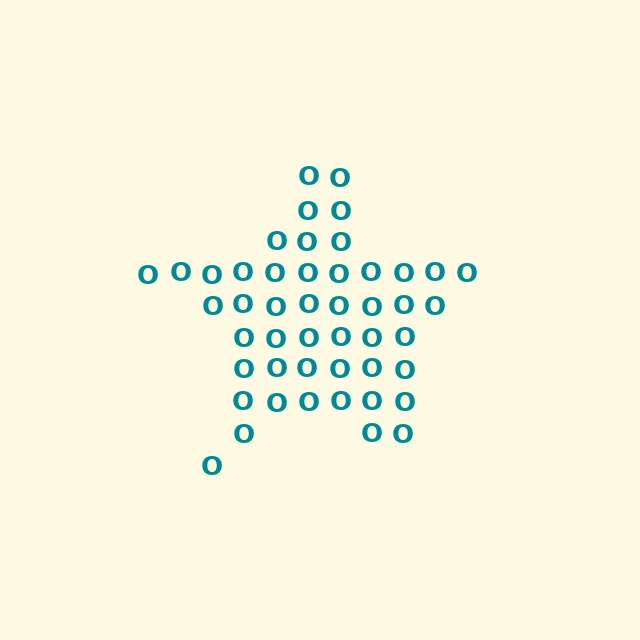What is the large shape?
The large shape is a star.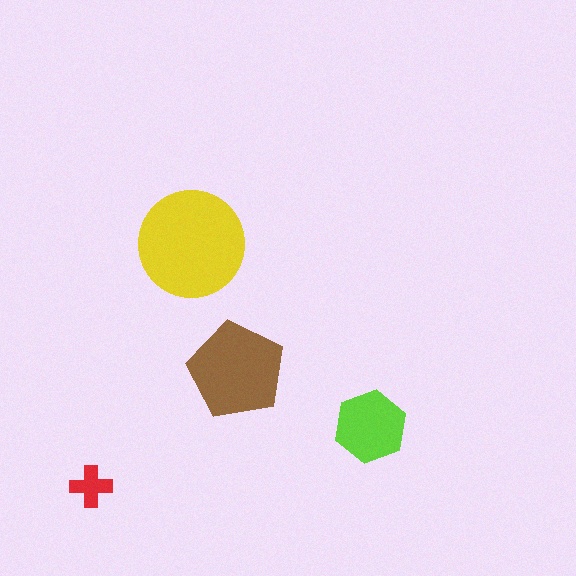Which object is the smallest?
The red cross.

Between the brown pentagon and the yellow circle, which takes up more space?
The yellow circle.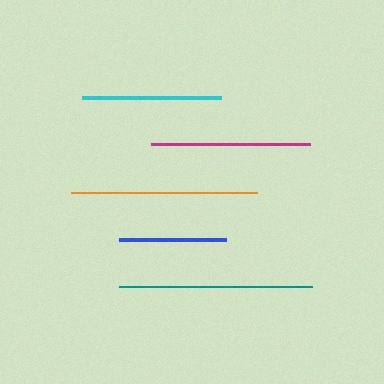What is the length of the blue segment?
The blue segment is approximately 108 pixels long.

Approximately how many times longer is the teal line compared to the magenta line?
The teal line is approximately 1.2 times the length of the magenta line.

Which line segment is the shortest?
The blue line is the shortest at approximately 108 pixels.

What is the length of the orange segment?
The orange segment is approximately 186 pixels long.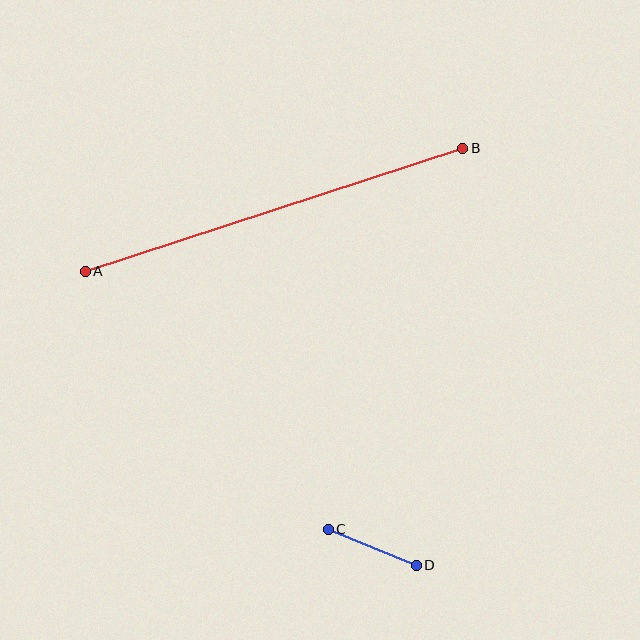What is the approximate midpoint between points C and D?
The midpoint is at approximately (372, 547) pixels.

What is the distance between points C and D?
The distance is approximately 95 pixels.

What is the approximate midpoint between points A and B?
The midpoint is at approximately (274, 210) pixels.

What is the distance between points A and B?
The distance is approximately 397 pixels.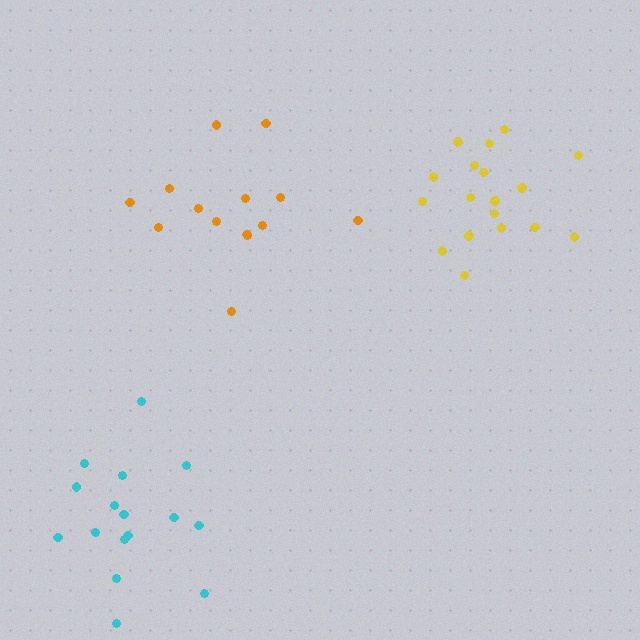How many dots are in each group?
Group 1: 18 dots, Group 2: 14 dots, Group 3: 16 dots (48 total).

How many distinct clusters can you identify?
There are 3 distinct clusters.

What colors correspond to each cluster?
The clusters are colored: yellow, orange, cyan.